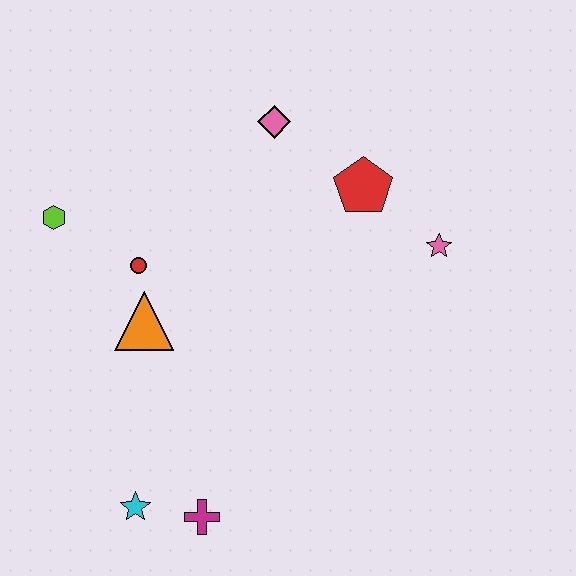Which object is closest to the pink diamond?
The red pentagon is closest to the pink diamond.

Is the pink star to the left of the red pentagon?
No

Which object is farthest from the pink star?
The cyan star is farthest from the pink star.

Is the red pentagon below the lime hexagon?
No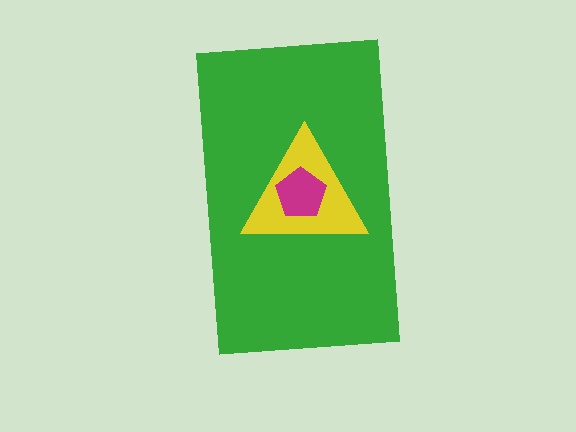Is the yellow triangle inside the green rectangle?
Yes.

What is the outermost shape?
The green rectangle.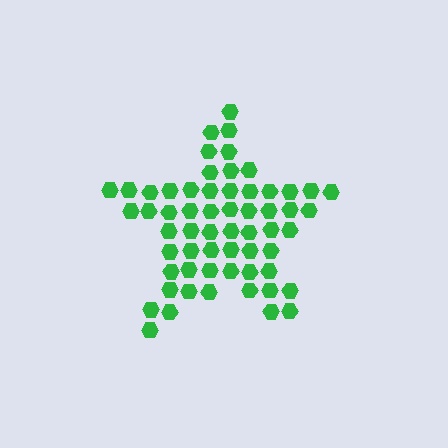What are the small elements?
The small elements are hexagons.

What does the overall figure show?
The overall figure shows a star.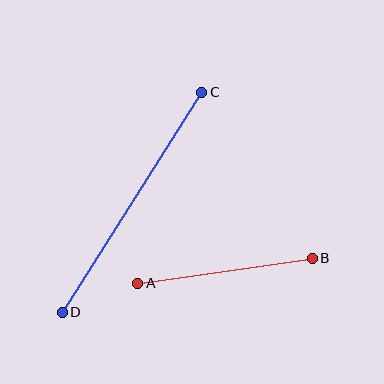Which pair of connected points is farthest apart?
Points C and D are farthest apart.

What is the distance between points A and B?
The distance is approximately 176 pixels.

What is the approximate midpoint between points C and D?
The midpoint is at approximately (132, 202) pixels.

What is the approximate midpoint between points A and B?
The midpoint is at approximately (225, 271) pixels.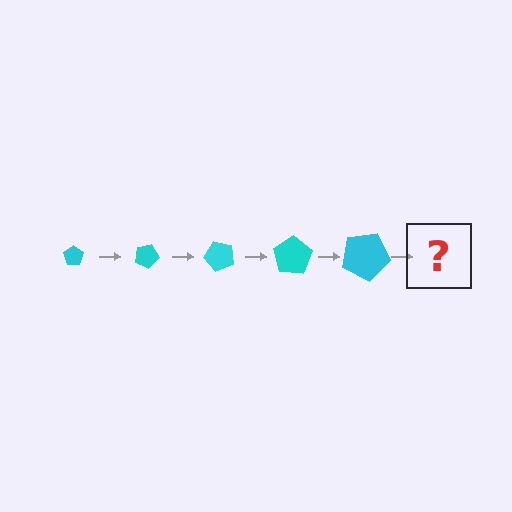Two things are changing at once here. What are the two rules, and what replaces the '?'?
The two rules are that the pentagon grows larger each step and it rotates 25 degrees each step. The '?' should be a pentagon, larger than the previous one and rotated 125 degrees from the start.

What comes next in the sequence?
The next element should be a pentagon, larger than the previous one and rotated 125 degrees from the start.